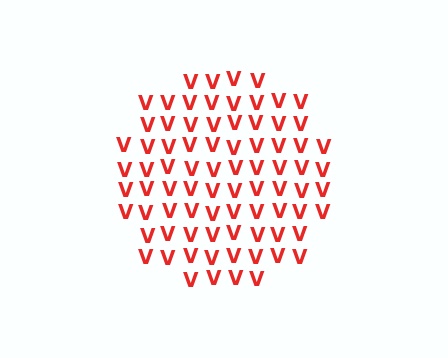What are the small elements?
The small elements are letter V's.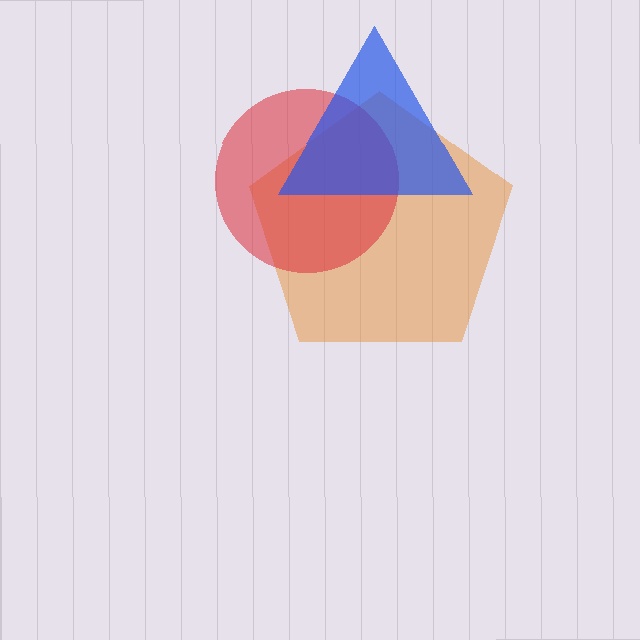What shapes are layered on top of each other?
The layered shapes are: an orange pentagon, a red circle, a blue triangle.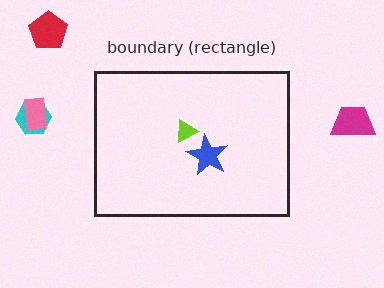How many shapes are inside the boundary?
2 inside, 4 outside.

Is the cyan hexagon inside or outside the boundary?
Outside.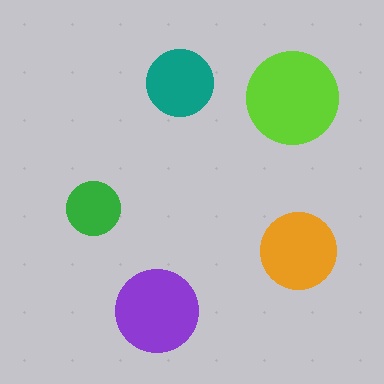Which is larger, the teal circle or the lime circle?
The lime one.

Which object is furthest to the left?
The green circle is leftmost.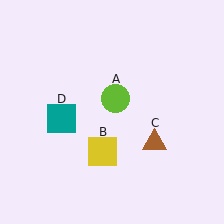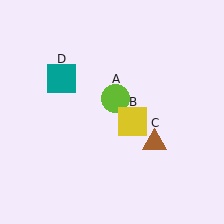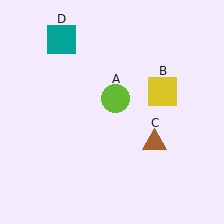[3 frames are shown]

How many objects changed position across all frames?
2 objects changed position: yellow square (object B), teal square (object D).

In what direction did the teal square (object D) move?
The teal square (object D) moved up.